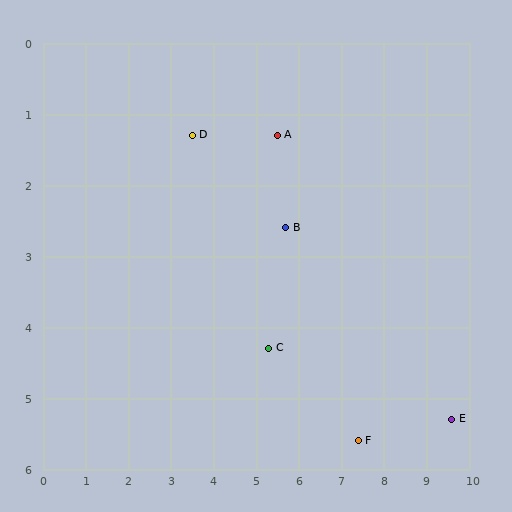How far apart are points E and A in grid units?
Points E and A are about 5.7 grid units apart.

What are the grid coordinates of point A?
Point A is at approximately (5.5, 1.3).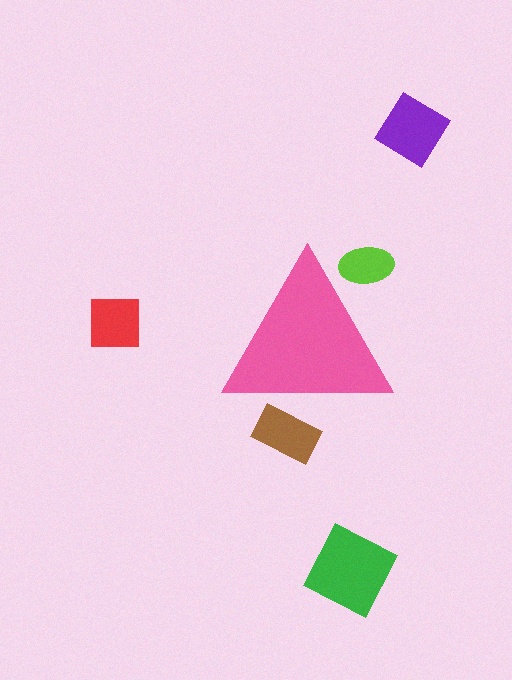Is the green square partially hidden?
No, the green square is fully visible.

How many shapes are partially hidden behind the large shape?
2 shapes are partially hidden.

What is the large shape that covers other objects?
A pink triangle.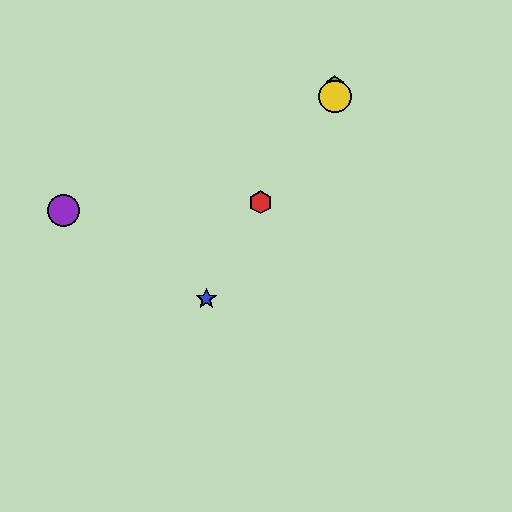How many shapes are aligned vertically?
2 shapes (the green hexagon, the yellow circle) are aligned vertically.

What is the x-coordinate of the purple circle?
The purple circle is at x≈63.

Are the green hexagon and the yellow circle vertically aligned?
Yes, both are at x≈335.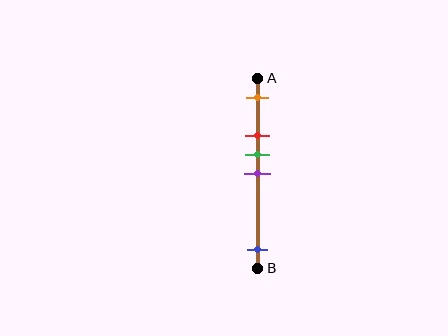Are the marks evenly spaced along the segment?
No, the marks are not evenly spaced.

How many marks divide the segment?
There are 5 marks dividing the segment.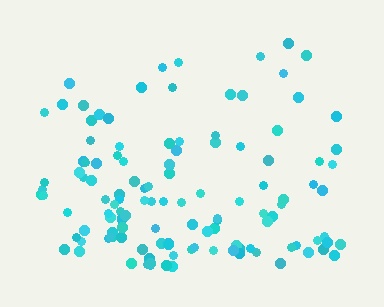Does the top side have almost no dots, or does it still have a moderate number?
Still a moderate number, just noticeably fewer than the bottom.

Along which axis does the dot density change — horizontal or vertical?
Vertical.